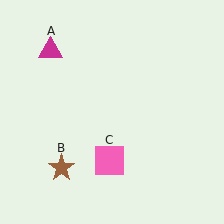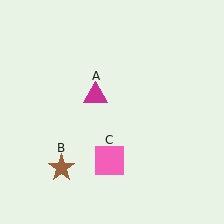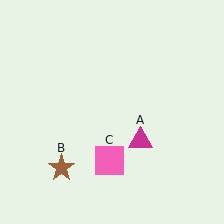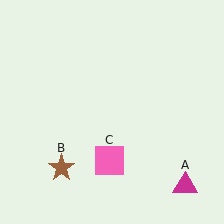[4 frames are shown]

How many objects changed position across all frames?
1 object changed position: magenta triangle (object A).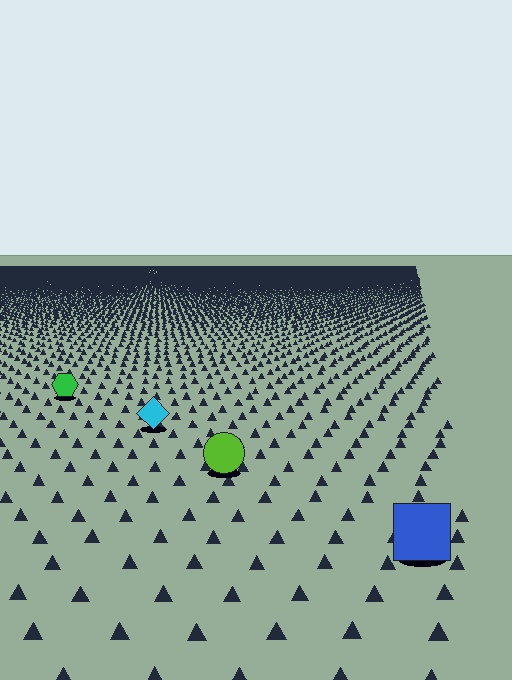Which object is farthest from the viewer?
The green hexagon is farthest from the viewer. It appears smaller and the ground texture around it is denser.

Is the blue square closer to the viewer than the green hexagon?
Yes. The blue square is closer — you can tell from the texture gradient: the ground texture is coarser near it.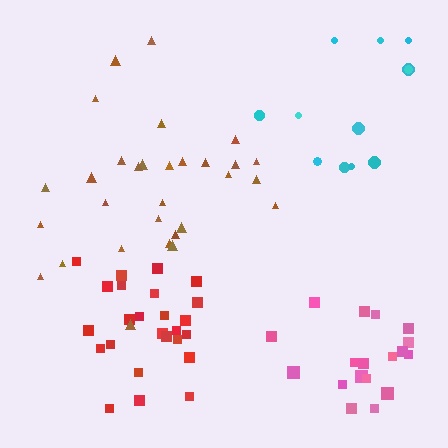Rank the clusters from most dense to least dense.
red, brown, pink, cyan.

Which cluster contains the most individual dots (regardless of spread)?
Brown (30).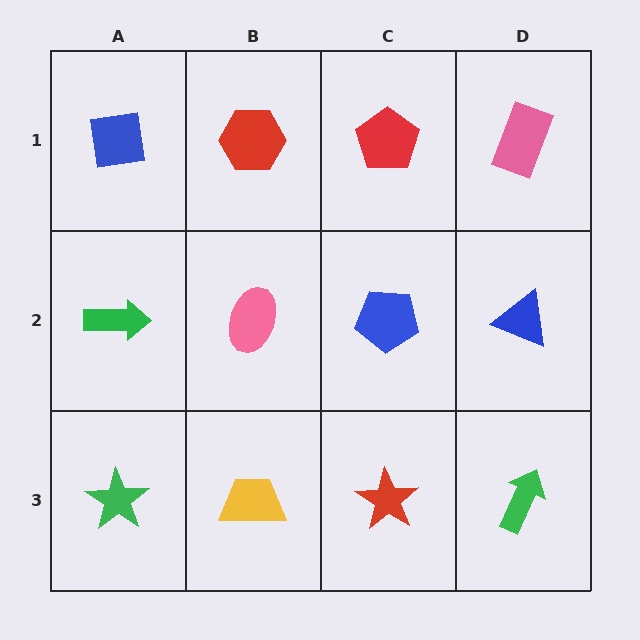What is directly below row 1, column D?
A blue triangle.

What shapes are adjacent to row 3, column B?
A pink ellipse (row 2, column B), a green star (row 3, column A), a red star (row 3, column C).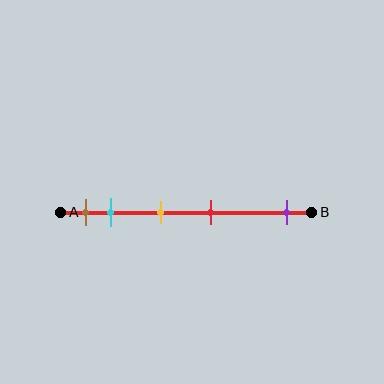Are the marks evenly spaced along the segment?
No, the marks are not evenly spaced.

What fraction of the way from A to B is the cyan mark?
The cyan mark is approximately 20% (0.2) of the way from A to B.